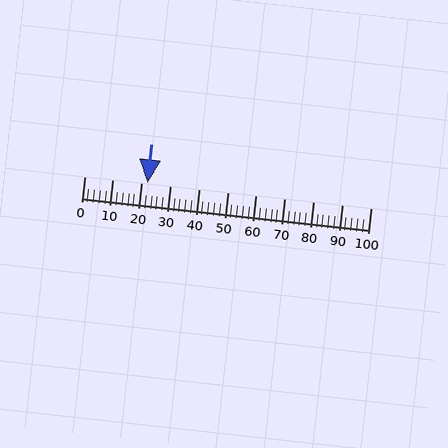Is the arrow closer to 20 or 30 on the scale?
The arrow is closer to 20.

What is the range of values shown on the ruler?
The ruler shows values from 0 to 100.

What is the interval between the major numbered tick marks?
The major tick marks are spaced 10 units apart.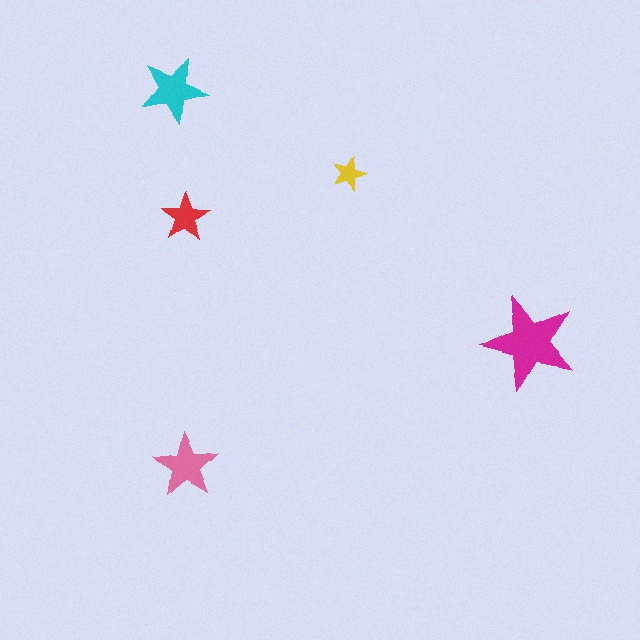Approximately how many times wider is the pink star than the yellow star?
About 2 times wider.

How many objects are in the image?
There are 5 objects in the image.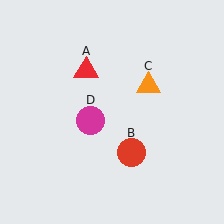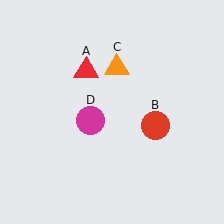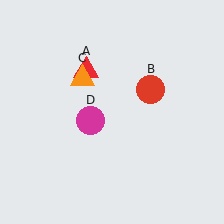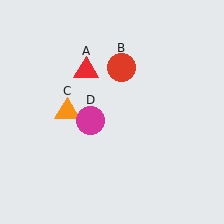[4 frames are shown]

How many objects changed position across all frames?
2 objects changed position: red circle (object B), orange triangle (object C).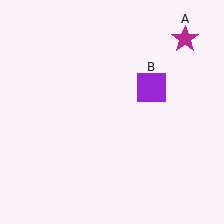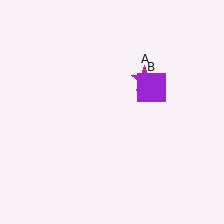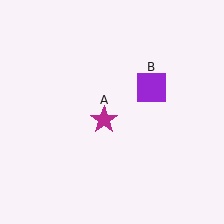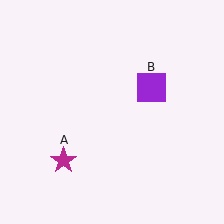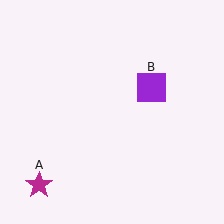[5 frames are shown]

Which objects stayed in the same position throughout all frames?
Purple square (object B) remained stationary.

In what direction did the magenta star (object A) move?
The magenta star (object A) moved down and to the left.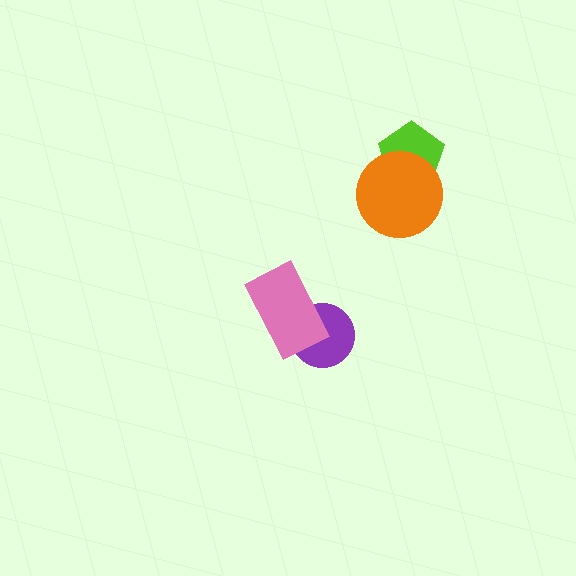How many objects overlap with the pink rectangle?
1 object overlaps with the pink rectangle.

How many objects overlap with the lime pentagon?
1 object overlaps with the lime pentagon.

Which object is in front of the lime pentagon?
The orange circle is in front of the lime pentagon.